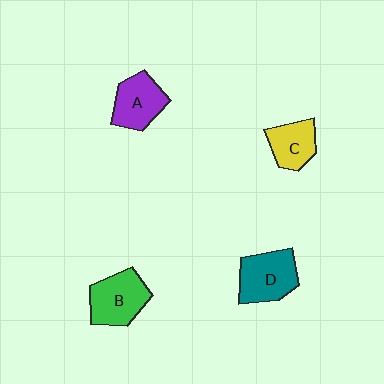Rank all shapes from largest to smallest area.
From largest to smallest: D (teal), B (green), A (purple), C (yellow).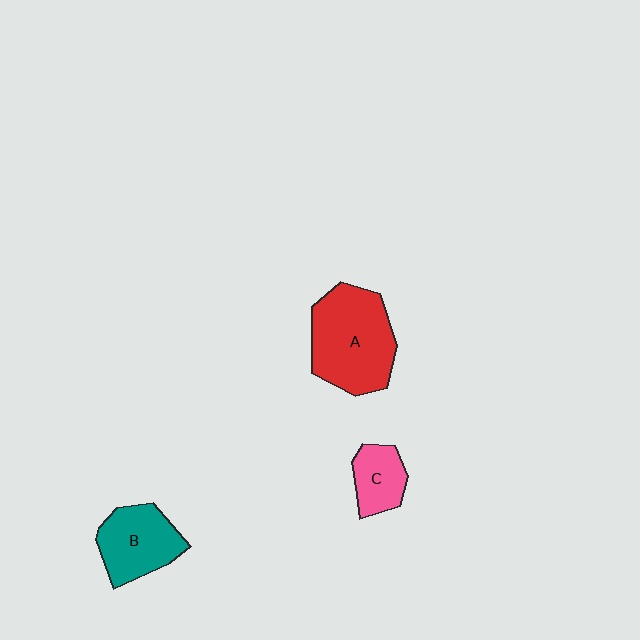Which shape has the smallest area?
Shape C (pink).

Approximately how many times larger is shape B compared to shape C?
Approximately 1.6 times.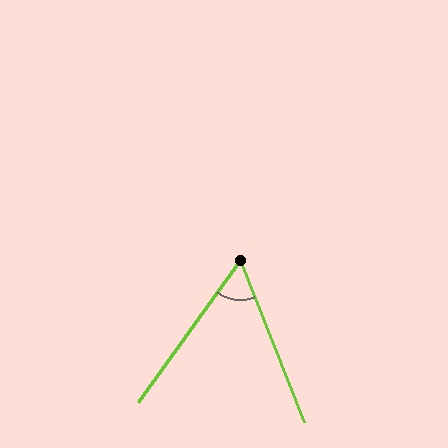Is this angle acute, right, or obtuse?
It is acute.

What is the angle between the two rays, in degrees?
Approximately 57 degrees.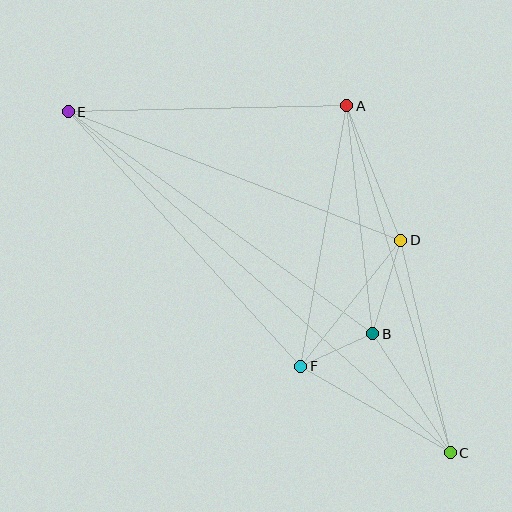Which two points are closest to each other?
Points B and F are closest to each other.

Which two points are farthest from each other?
Points C and E are farthest from each other.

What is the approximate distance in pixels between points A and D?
The distance between A and D is approximately 145 pixels.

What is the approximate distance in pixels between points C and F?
The distance between C and F is approximately 173 pixels.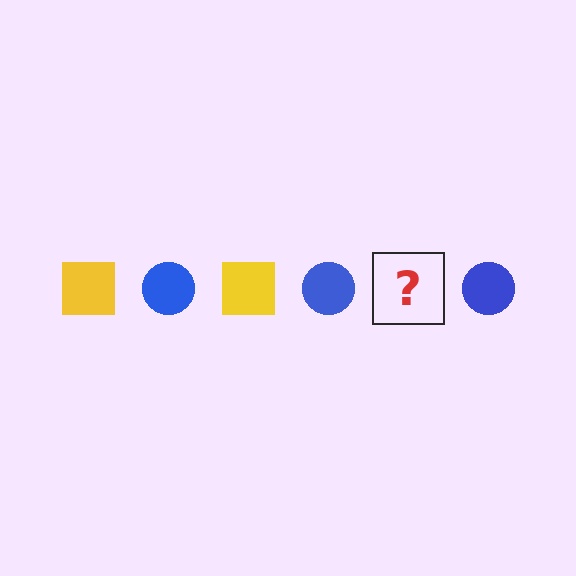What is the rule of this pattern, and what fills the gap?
The rule is that the pattern alternates between yellow square and blue circle. The gap should be filled with a yellow square.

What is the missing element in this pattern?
The missing element is a yellow square.